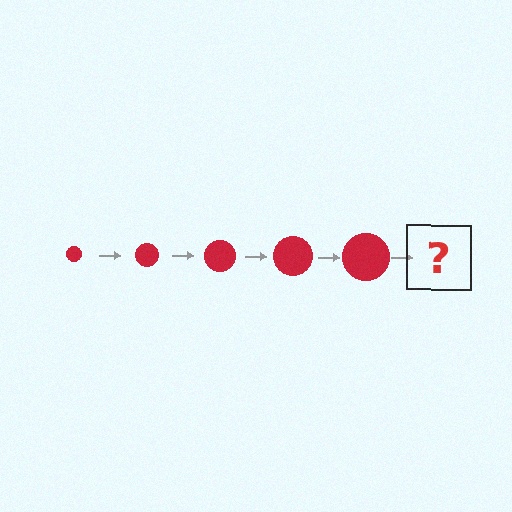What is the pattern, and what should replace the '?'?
The pattern is that the circle gets progressively larger each step. The '?' should be a red circle, larger than the previous one.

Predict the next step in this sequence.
The next step is a red circle, larger than the previous one.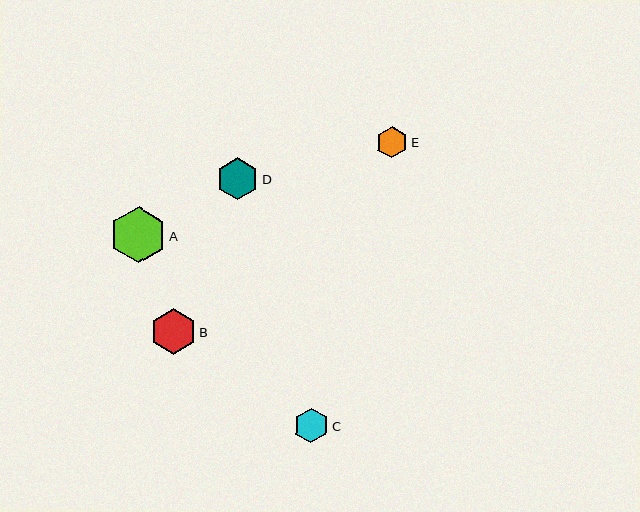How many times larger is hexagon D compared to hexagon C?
Hexagon D is approximately 1.2 times the size of hexagon C.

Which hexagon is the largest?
Hexagon A is the largest with a size of approximately 56 pixels.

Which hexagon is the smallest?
Hexagon E is the smallest with a size of approximately 31 pixels.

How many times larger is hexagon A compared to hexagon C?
Hexagon A is approximately 1.6 times the size of hexagon C.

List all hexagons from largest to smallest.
From largest to smallest: A, B, D, C, E.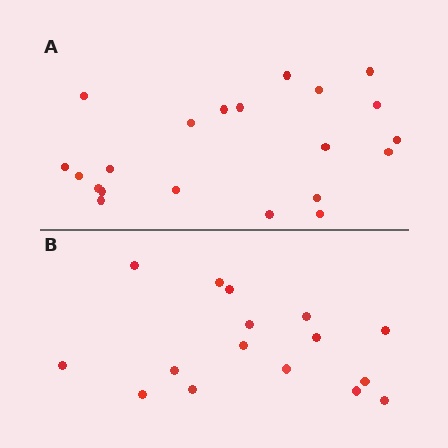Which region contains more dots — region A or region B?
Region A (the top region) has more dots.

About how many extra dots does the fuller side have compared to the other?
Region A has about 5 more dots than region B.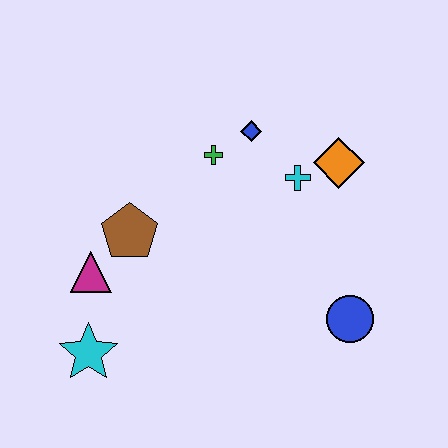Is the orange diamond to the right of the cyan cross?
Yes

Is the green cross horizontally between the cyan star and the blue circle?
Yes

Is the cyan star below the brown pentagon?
Yes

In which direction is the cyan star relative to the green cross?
The cyan star is below the green cross.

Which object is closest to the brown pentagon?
The magenta triangle is closest to the brown pentagon.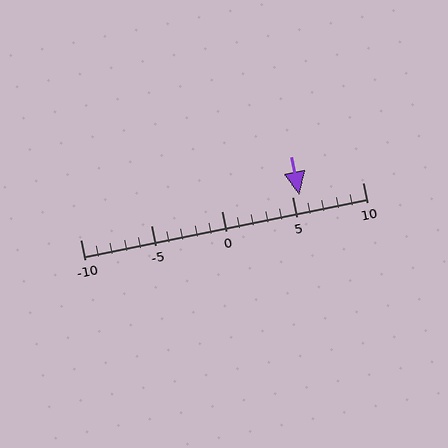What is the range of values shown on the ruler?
The ruler shows values from -10 to 10.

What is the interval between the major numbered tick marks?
The major tick marks are spaced 5 units apart.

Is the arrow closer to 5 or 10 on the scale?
The arrow is closer to 5.